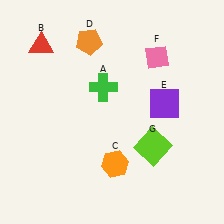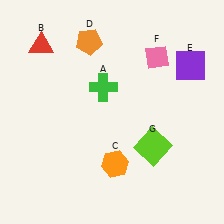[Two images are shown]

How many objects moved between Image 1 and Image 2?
1 object moved between the two images.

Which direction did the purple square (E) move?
The purple square (E) moved up.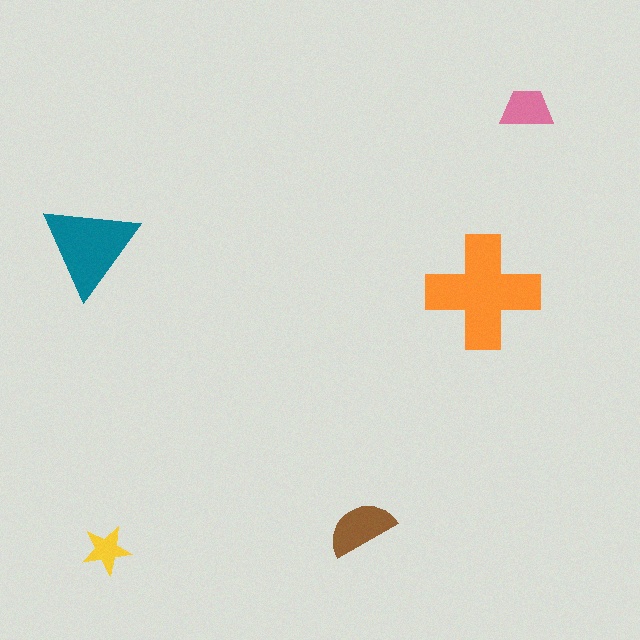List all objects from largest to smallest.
The orange cross, the teal triangle, the brown semicircle, the pink trapezoid, the yellow star.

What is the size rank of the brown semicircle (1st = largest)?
3rd.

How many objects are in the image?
There are 5 objects in the image.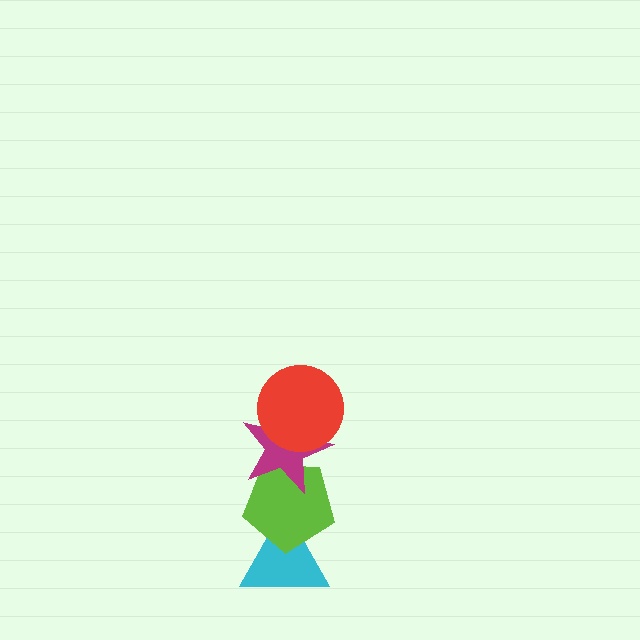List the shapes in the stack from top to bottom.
From top to bottom: the red circle, the magenta star, the lime pentagon, the cyan triangle.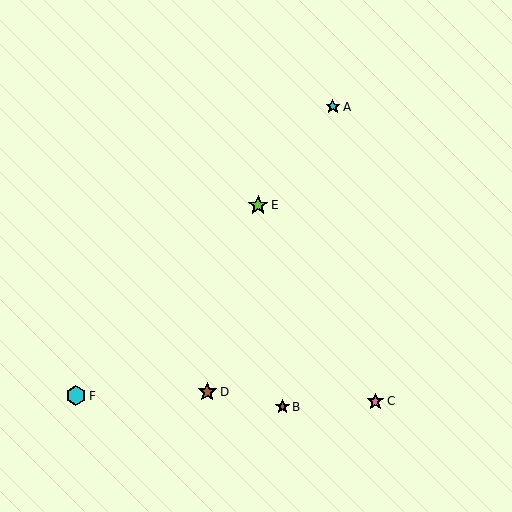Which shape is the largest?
The cyan hexagon (labeled F) is the largest.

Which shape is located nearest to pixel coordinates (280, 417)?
The brown star (labeled B) at (283, 407) is nearest to that location.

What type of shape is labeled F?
Shape F is a cyan hexagon.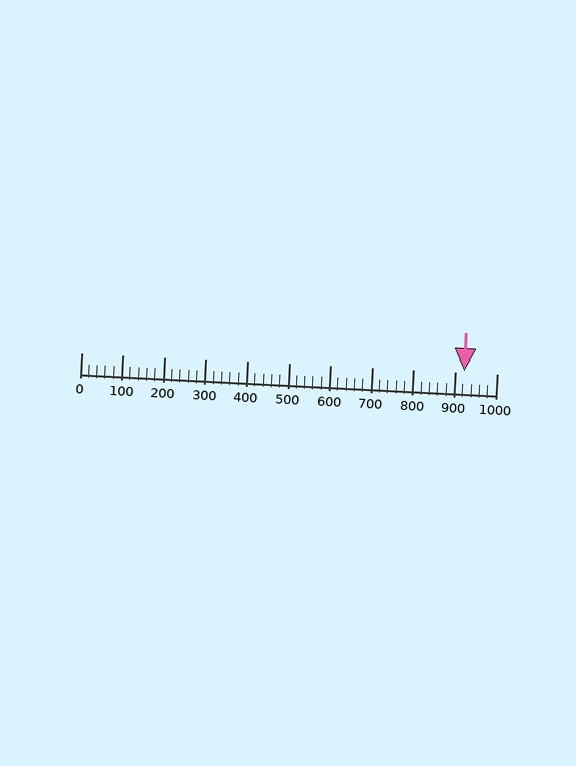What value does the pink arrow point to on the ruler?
The pink arrow points to approximately 921.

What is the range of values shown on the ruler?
The ruler shows values from 0 to 1000.